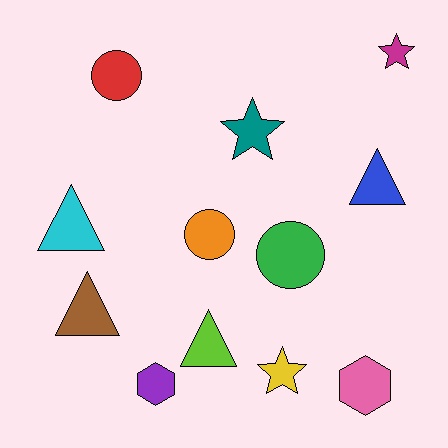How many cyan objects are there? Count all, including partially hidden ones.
There is 1 cyan object.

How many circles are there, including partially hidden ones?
There are 3 circles.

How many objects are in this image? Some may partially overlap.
There are 12 objects.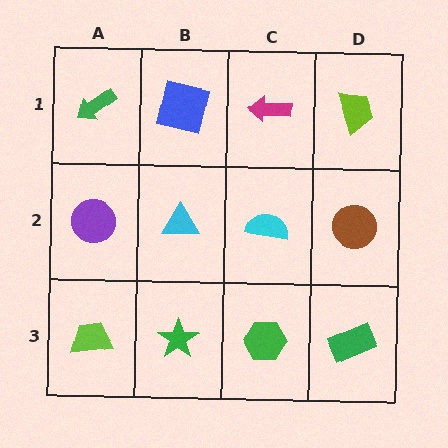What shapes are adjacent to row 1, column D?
A brown circle (row 2, column D), a magenta arrow (row 1, column C).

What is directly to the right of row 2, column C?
A brown circle.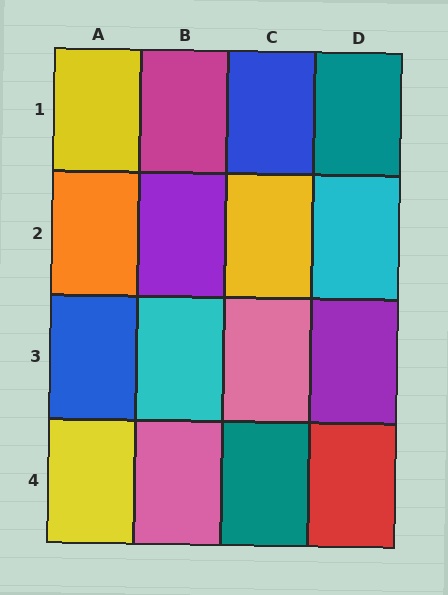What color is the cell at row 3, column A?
Blue.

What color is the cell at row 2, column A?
Orange.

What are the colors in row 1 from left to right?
Yellow, magenta, blue, teal.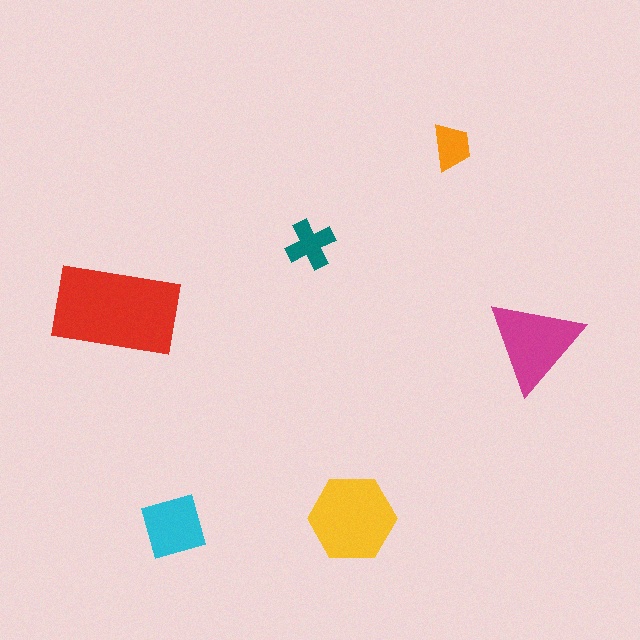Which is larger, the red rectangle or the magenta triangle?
The red rectangle.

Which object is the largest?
The red rectangle.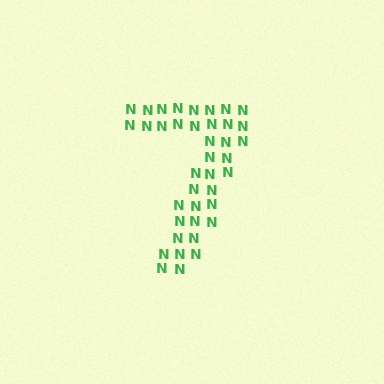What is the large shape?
The large shape is the digit 7.